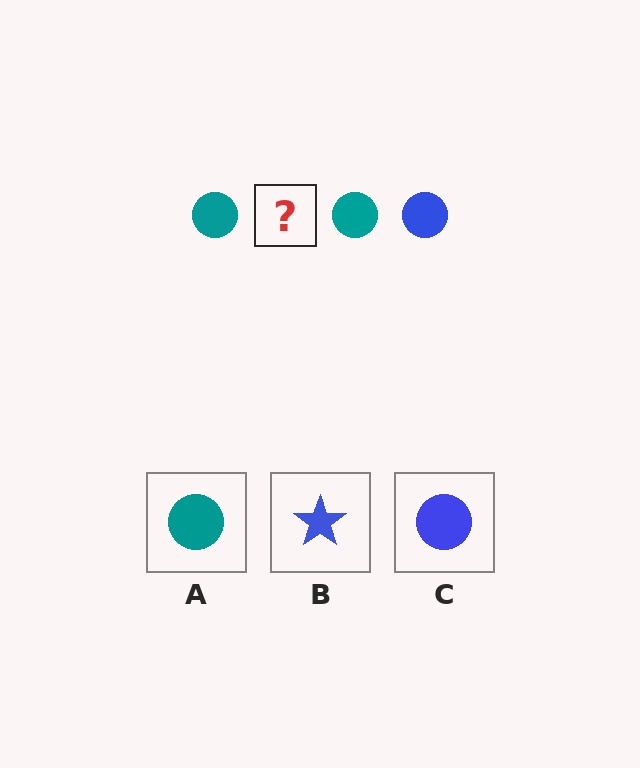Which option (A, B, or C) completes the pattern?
C.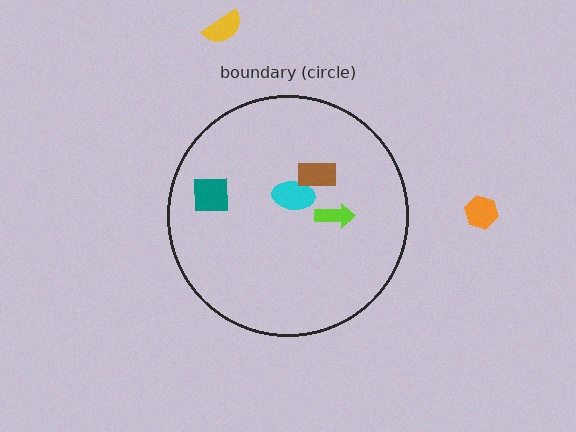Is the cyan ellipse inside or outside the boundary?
Inside.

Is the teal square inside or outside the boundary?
Inside.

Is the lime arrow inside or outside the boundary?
Inside.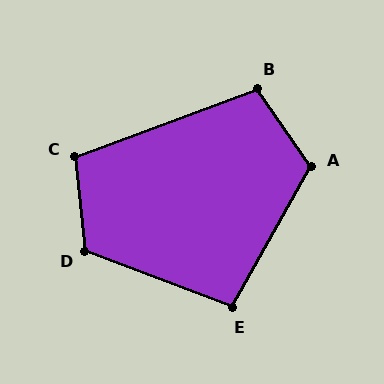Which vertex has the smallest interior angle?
E, at approximately 98 degrees.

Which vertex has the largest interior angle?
D, at approximately 117 degrees.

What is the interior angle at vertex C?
Approximately 104 degrees (obtuse).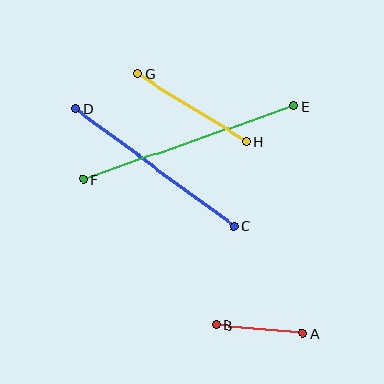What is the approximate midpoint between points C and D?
The midpoint is at approximately (155, 167) pixels.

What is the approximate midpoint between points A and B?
The midpoint is at approximately (260, 329) pixels.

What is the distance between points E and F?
The distance is approximately 223 pixels.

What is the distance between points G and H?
The distance is approximately 128 pixels.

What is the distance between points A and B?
The distance is approximately 87 pixels.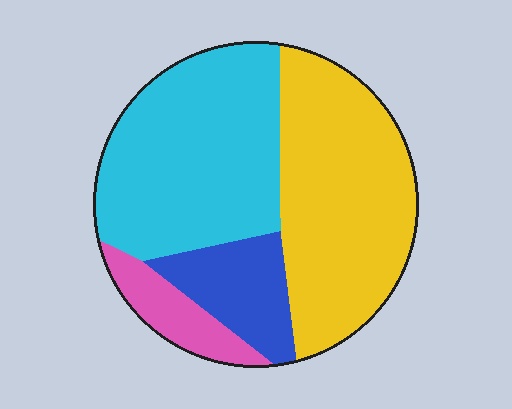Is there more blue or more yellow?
Yellow.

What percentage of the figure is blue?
Blue covers about 15% of the figure.